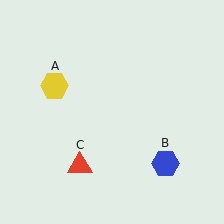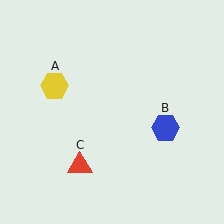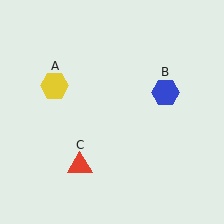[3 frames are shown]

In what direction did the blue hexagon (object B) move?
The blue hexagon (object B) moved up.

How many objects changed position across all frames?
1 object changed position: blue hexagon (object B).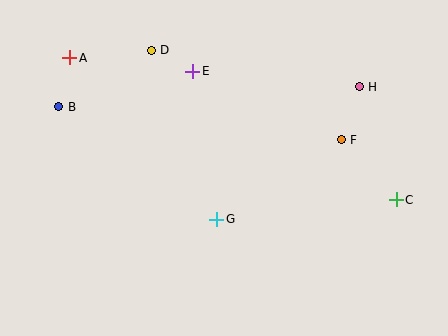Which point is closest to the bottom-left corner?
Point B is closest to the bottom-left corner.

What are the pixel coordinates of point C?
Point C is at (396, 200).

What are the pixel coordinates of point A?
Point A is at (70, 58).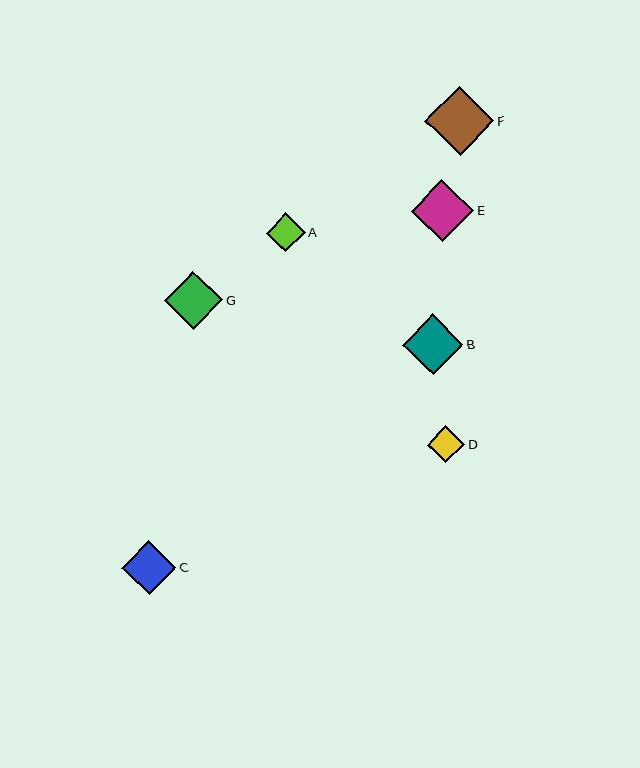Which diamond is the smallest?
Diamond D is the smallest with a size of approximately 38 pixels.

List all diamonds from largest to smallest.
From largest to smallest: F, E, B, G, C, A, D.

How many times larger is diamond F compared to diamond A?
Diamond F is approximately 1.8 times the size of diamond A.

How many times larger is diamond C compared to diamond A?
Diamond C is approximately 1.4 times the size of diamond A.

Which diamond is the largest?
Diamond F is the largest with a size of approximately 69 pixels.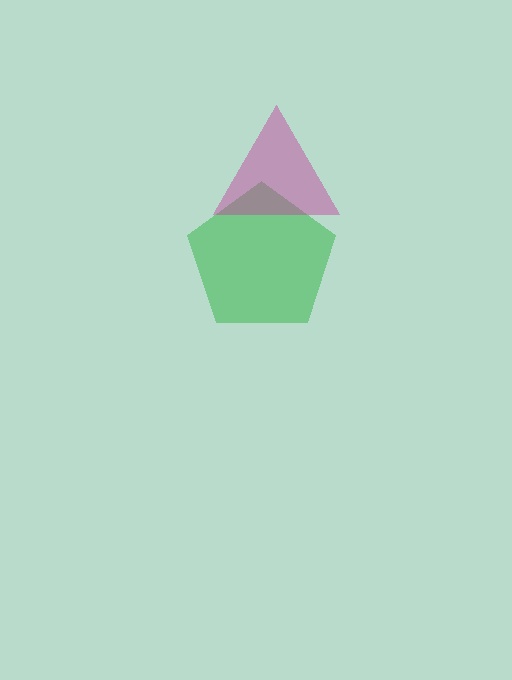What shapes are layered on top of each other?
The layered shapes are: a green pentagon, a magenta triangle.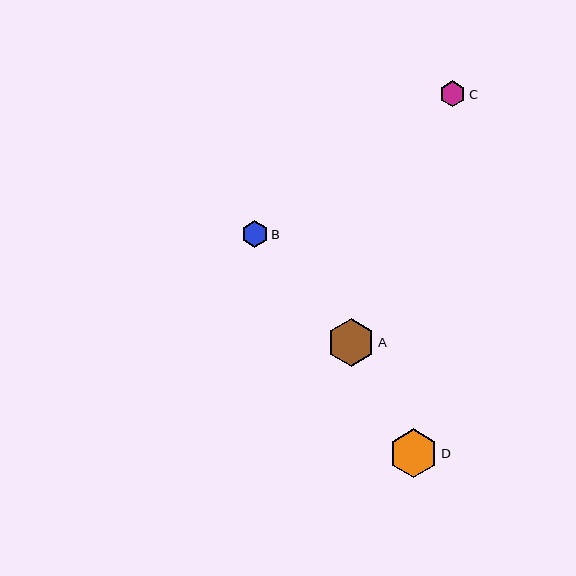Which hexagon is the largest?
Hexagon D is the largest with a size of approximately 49 pixels.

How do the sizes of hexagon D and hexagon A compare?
Hexagon D and hexagon A are approximately the same size.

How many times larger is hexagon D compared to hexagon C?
Hexagon D is approximately 1.9 times the size of hexagon C.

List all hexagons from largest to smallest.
From largest to smallest: D, A, B, C.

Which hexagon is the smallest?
Hexagon C is the smallest with a size of approximately 26 pixels.